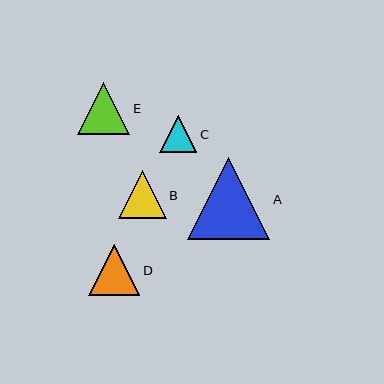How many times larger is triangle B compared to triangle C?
Triangle B is approximately 1.3 times the size of triangle C.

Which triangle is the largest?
Triangle A is the largest with a size of approximately 82 pixels.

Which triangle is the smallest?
Triangle C is the smallest with a size of approximately 37 pixels.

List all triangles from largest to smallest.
From largest to smallest: A, E, D, B, C.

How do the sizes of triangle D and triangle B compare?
Triangle D and triangle B are approximately the same size.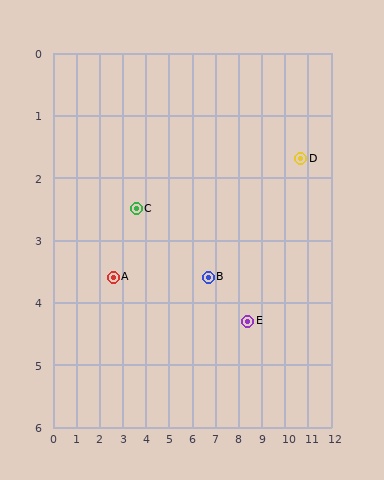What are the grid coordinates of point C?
Point C is at approximately (3.6, 2.5).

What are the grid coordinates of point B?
Point B is at approximately (6.7, 3.6).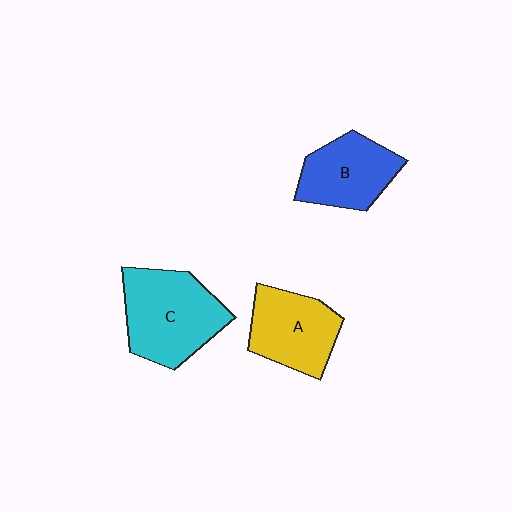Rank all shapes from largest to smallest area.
From largest to smallest: C (cyan), A (yellow), B (blue).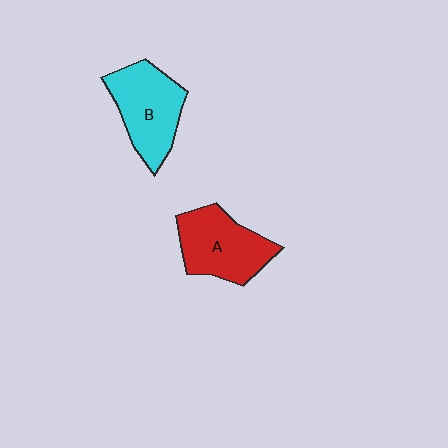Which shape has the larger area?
Shape B (cyan).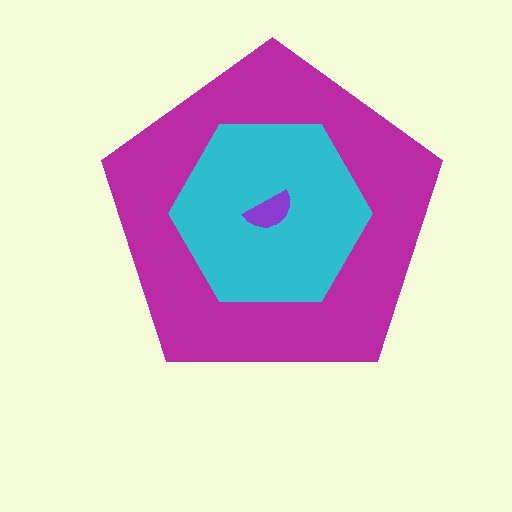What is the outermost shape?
The magenta pentagon.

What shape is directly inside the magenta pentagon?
The cyan hexagon.